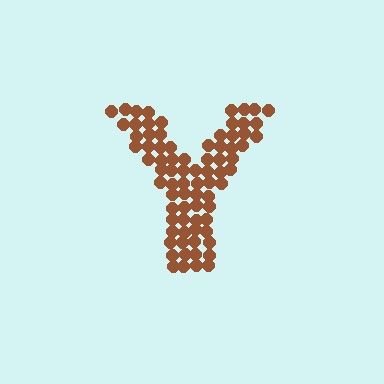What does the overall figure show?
The overall figure shows the letter Y.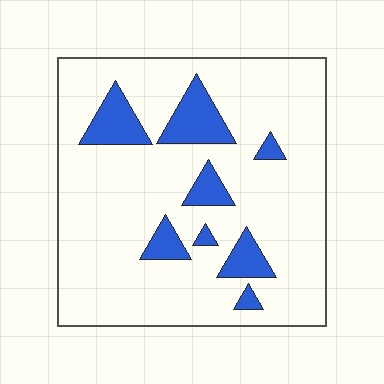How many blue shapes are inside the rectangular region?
8.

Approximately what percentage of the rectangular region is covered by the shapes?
Approximately 15%.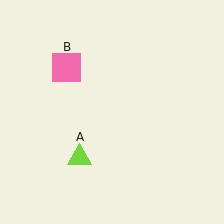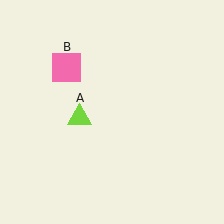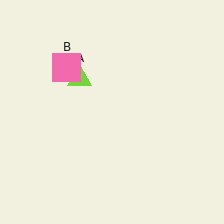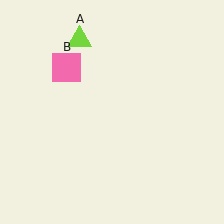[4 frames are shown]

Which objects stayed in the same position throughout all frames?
Pink square (object B) remained stationary.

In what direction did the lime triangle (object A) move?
The lime triangle (object A) moved up.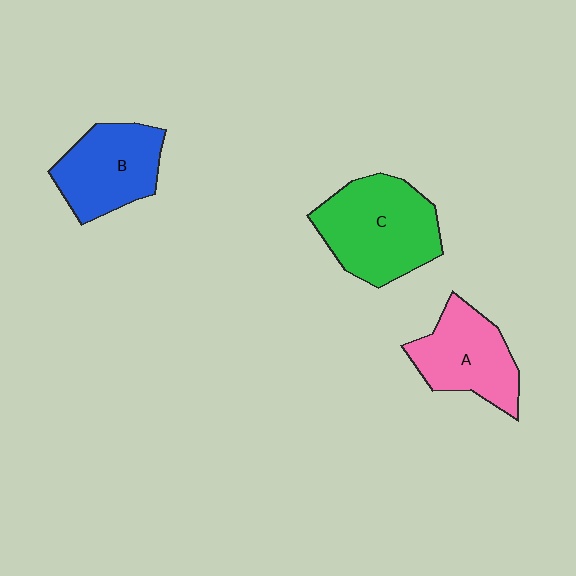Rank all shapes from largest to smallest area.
From largest to smallest: C (green), B (blue), A (pink).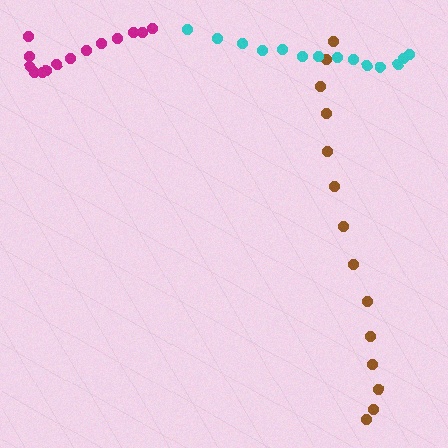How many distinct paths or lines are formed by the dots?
There are 3 distinct paths.